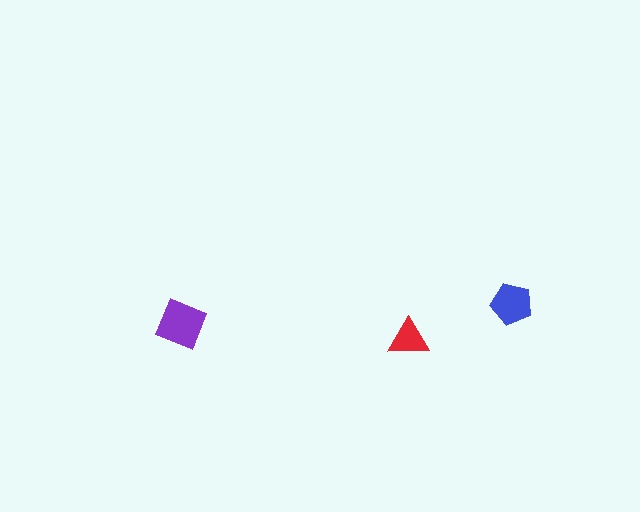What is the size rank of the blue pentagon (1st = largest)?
2nd.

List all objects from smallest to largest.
The red triangle, the blue pentagon, the purple square.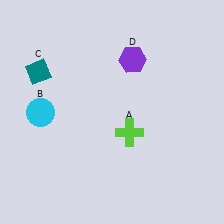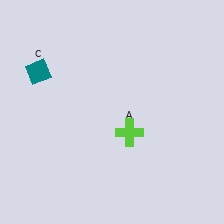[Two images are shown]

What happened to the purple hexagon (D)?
The purple hexagon (D) was removed in Image 2. It was in the top-right area of Image 1.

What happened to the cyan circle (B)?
The cyan circle (B) was removed in Image 2. It was in the bottom-left area of Image 1.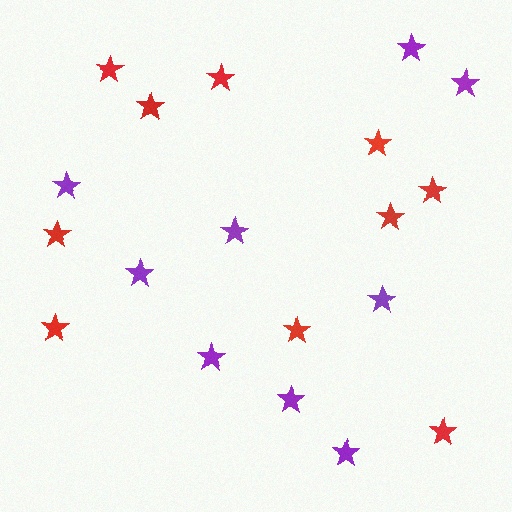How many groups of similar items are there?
There are 2 groups: one group of purple stars (9) and one group of red stars (10).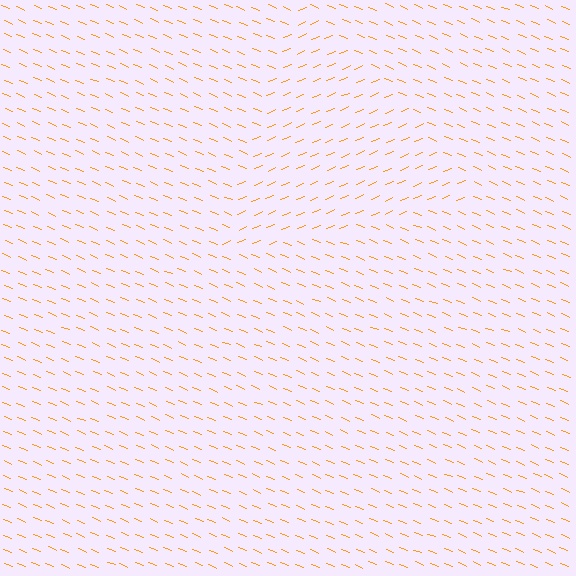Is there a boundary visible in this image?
Yes, there is a texture boundary formed by a change in line orientation.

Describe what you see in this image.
The image is filled with small orange line segments. A triangle region in the image has lines oriented differently from the surrounding lines, creating a visible texture boundary.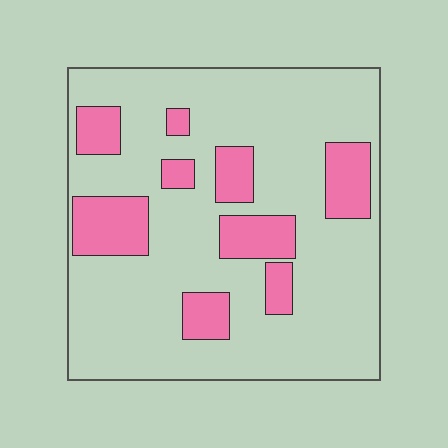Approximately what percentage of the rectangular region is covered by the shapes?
Approximately 20%.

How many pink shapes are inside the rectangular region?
9.